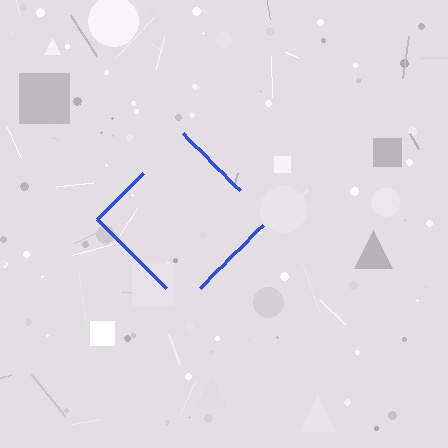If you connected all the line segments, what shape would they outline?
They would outline a diamond.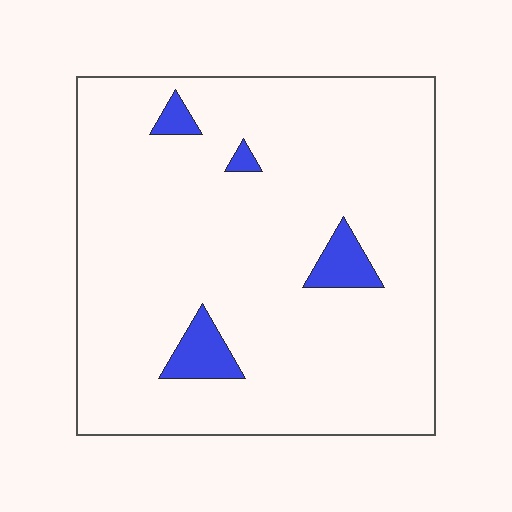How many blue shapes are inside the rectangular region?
4.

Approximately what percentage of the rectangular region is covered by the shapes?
Approximately 5%.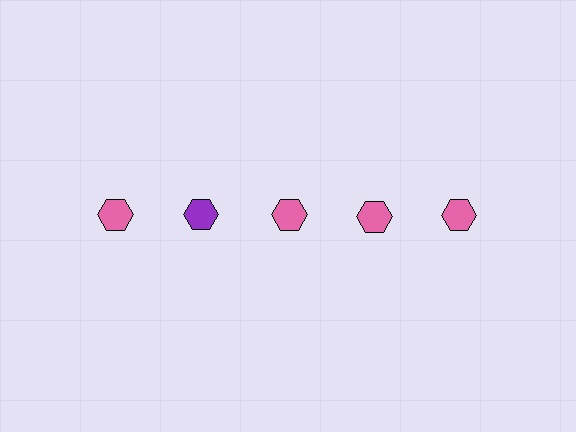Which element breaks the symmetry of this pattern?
The purple hexagon in the top row, second from left column breaks the symmetry. All other shapes are pink hexagons.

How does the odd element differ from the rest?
It has a different color: purple instead of pink.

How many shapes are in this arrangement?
There are 5 shapes arranged in a grid pattern.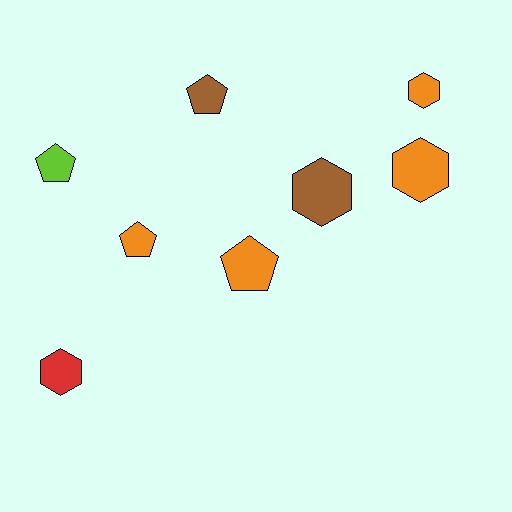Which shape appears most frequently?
Hexagon, with 4 objects.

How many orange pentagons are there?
There are 2 orange pentagons.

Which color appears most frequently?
Orange, with 4 objects.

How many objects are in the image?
There are 8 objects.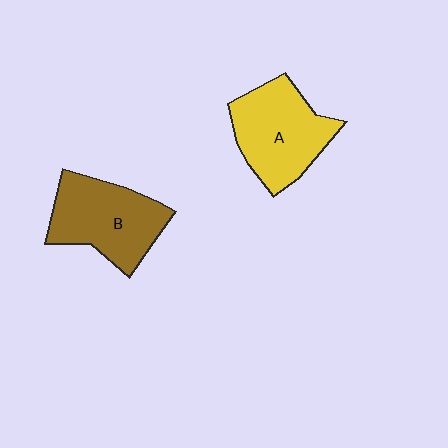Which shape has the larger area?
Shape A (yellow).